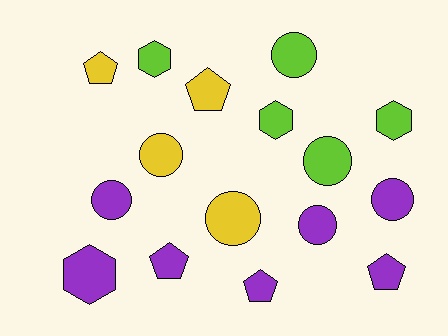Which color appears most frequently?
Purple, with 7 objects.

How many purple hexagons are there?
There is 1 purple hexagon.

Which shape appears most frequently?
Circle, with 7 objects.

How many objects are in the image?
There are 16 objects.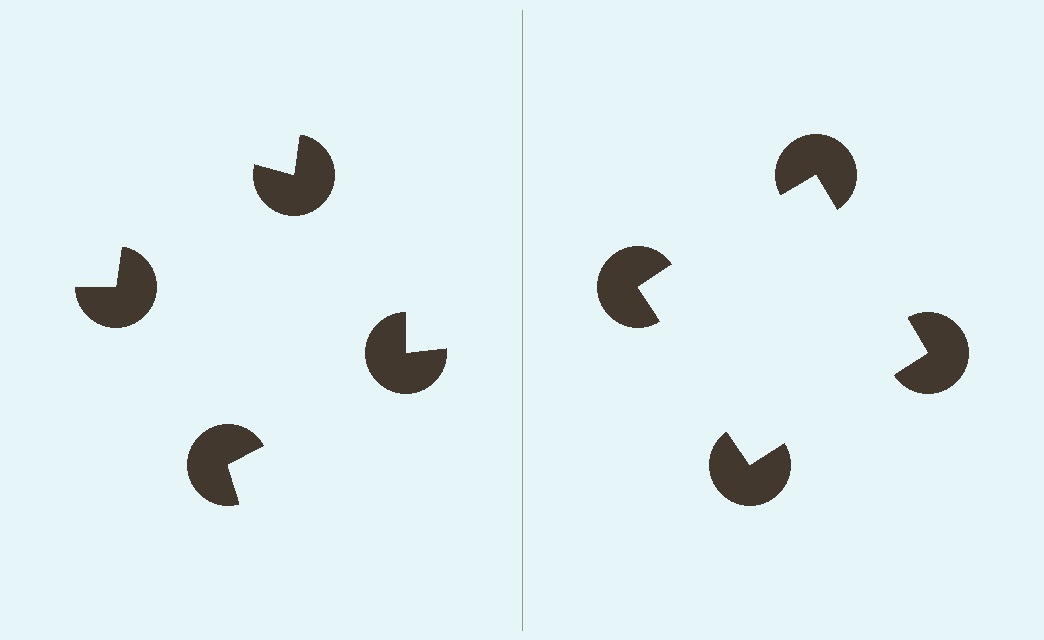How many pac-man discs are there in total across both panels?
8 — 4 on each side.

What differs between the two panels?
The pac-man discs are positioned identically on both sides; only the wedge orientations differ. On the right they align to a square; on the left they are misaligned.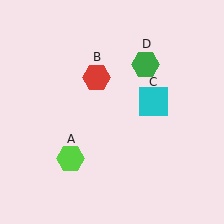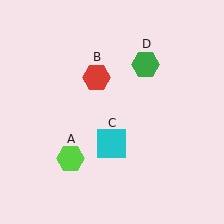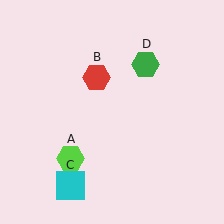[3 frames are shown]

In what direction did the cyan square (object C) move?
The cyan square (object C) moved down and to the left.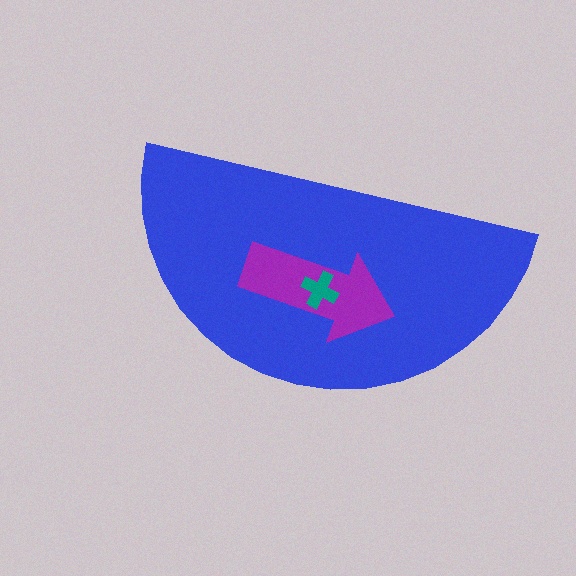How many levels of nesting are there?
3.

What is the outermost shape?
The blue semicircle.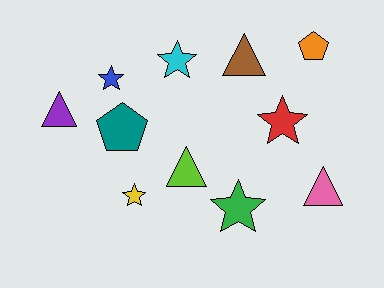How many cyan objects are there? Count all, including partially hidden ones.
There is 1 cyan object.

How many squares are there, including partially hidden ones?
There are no squares.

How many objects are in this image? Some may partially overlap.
There are 11 objects.